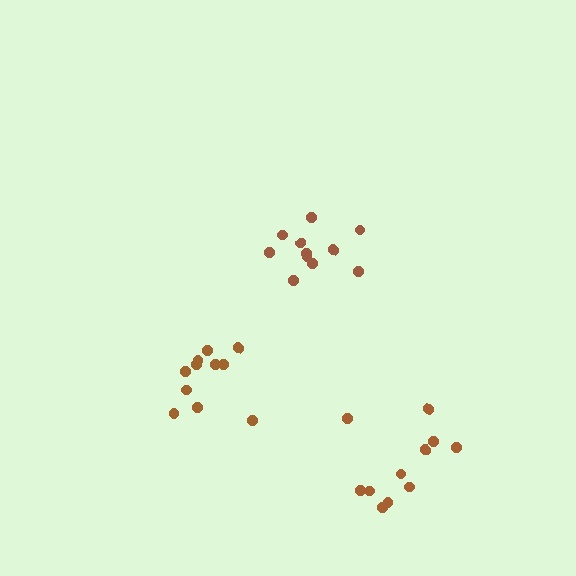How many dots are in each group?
Group 1: 11 dots, Group 2: 11 dots, Group 3: 11 dots (33 total).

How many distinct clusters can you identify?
There are 3 distinct clusters.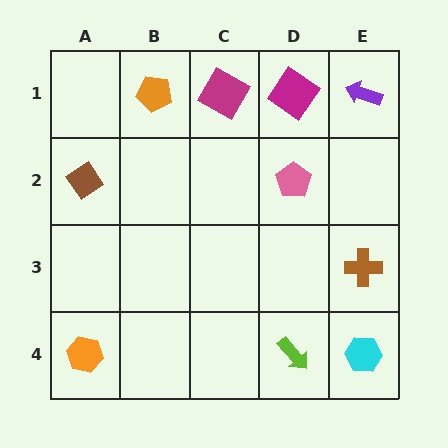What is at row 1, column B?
An orange pentagon.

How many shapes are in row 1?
4 shapes.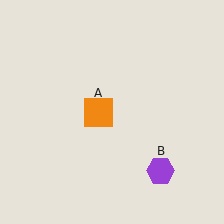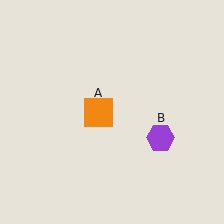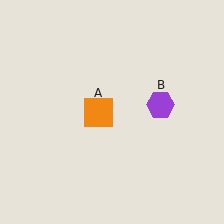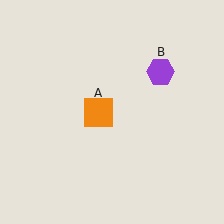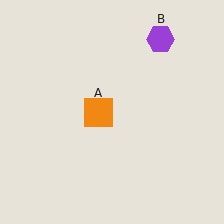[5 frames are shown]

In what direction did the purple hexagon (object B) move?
The purple hexagon (object B) moved up.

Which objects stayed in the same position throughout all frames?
Orange square (object A) remained stationary.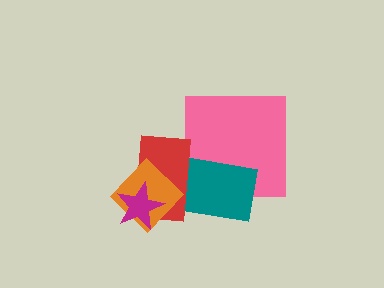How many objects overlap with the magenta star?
2 objects overlap with the magenta star.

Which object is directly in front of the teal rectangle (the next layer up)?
The red rectangle is directly in front of the teal rectangle.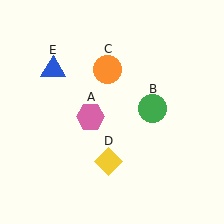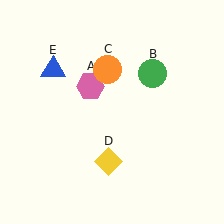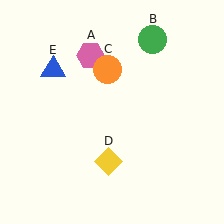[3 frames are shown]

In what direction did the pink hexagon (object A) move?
The pink hexagon (object A) moved up.